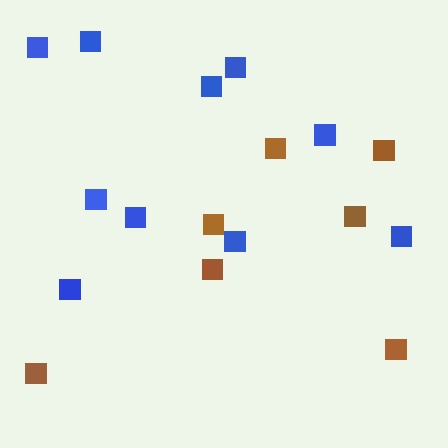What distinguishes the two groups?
There are 2 groups: one group of blue squares (10) and one group of brown squares (7).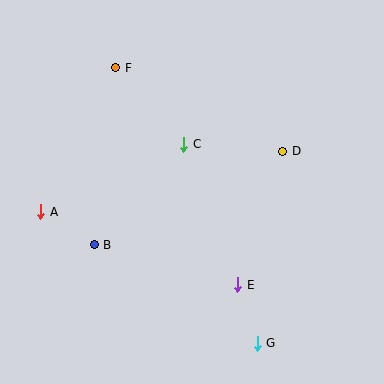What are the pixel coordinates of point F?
Point F is at (116, 68).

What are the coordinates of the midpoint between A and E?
The midpoint between A and E is at (139, 248).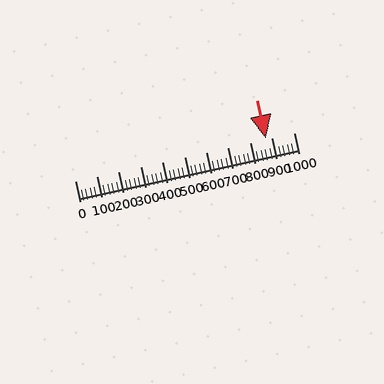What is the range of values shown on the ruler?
The ruler shows values from 0 to 1000.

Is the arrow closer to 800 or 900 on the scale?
The arrow is closer to 900.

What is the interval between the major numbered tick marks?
The major tick marks are spaced 100 units apart.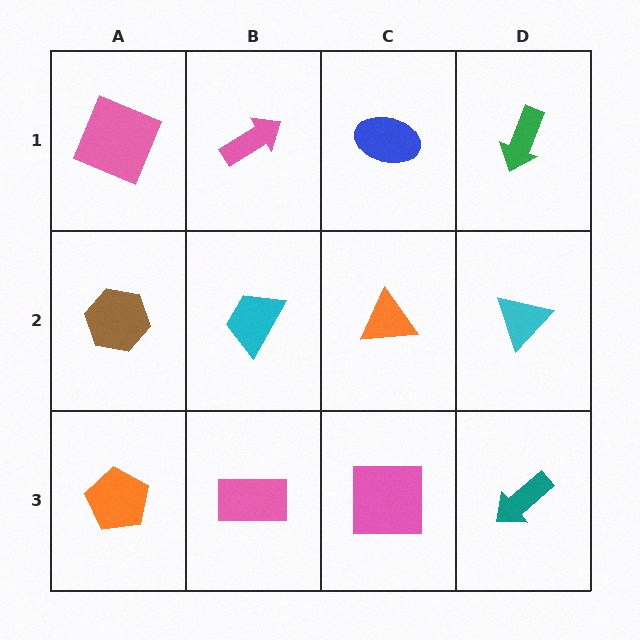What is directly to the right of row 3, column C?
A teal arrow.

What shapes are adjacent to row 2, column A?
A pink square (row 1, column A), an orange pentagon (row 3, column A), a cyan trapezoid (row 2, column B).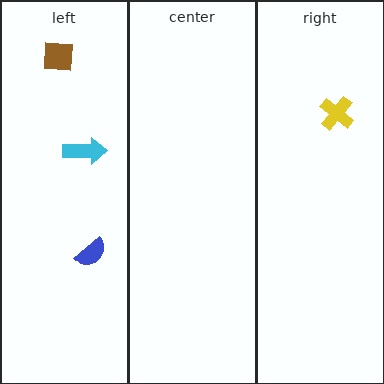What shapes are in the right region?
The yellow cross.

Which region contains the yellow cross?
The right region.